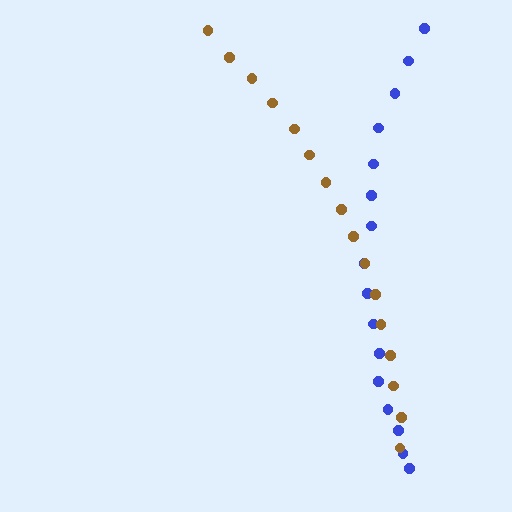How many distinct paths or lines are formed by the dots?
There are 2 distinct paths.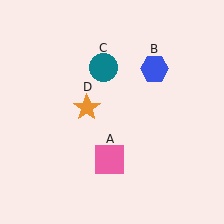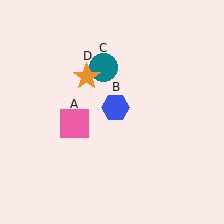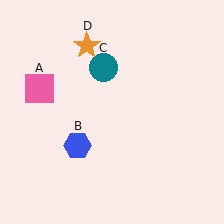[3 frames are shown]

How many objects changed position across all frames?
3 objects changed position: pink square (object A), blue hexagon (object B), orange star (object D).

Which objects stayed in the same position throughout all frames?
Teal circle (object C) remained stationary.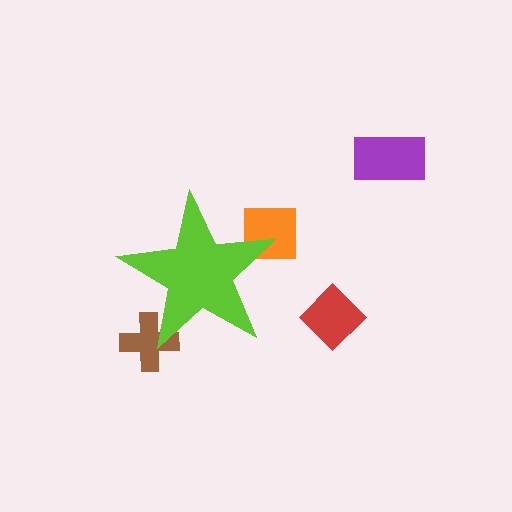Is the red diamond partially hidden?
No, the red diamond is fully visible.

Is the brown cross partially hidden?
Yes, the brown cross is partially hidden behind the lime star.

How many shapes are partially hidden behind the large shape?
2 shapes are partially hidden.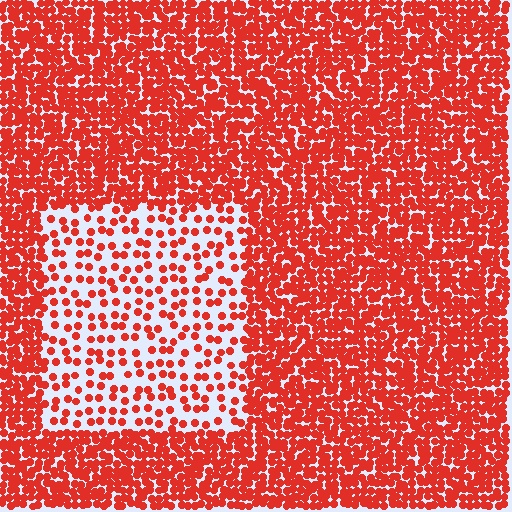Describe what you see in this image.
The image contains small red elements arranged at two different densities. A rectangle-shaped region is visible where the elements are less densely packed than the surrounding area.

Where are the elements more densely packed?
The elements are more densely packed outside the rectangle boundary.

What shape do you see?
I see a rectangle.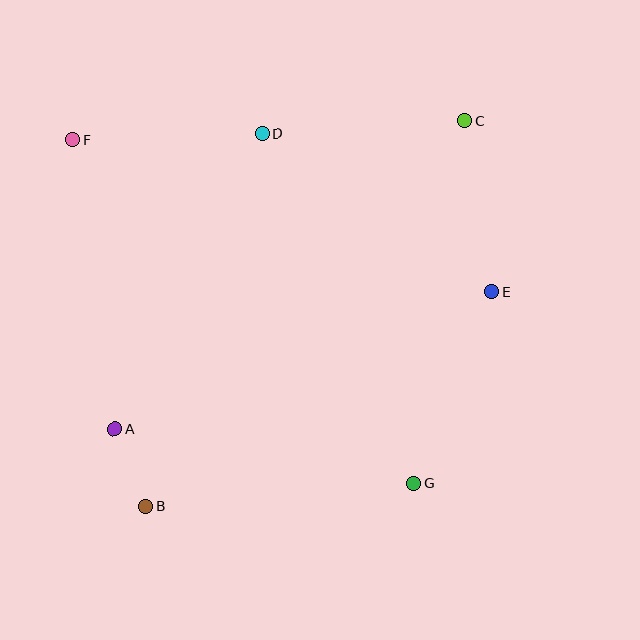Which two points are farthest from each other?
Points B and C are farthest from each other.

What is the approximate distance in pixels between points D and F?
The distance between D and F is approximately 189 pixels.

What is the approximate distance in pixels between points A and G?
The distance between A and G is approximately 303 pixels.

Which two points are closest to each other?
Points A and B are closest to each other.